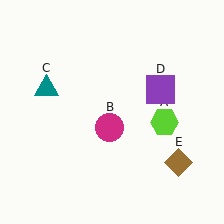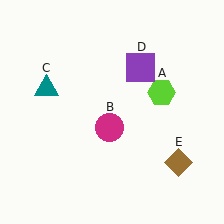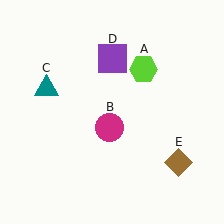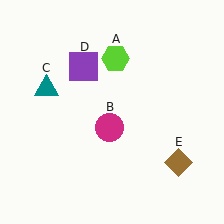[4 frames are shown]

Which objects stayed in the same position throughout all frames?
Magenta circle (object B) and teal triangle (object C) and brown diamond (object E) remained stationary.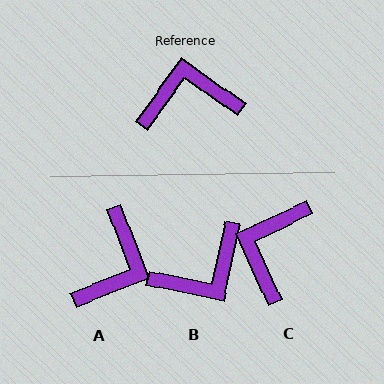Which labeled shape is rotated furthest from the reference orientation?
B, about 156 degrees away.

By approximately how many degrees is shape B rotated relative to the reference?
Approximately 156 degrees clockwise.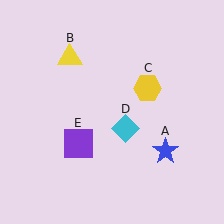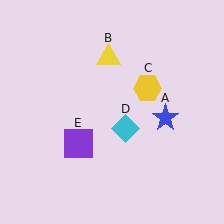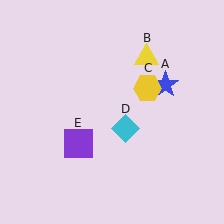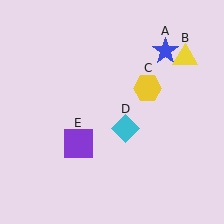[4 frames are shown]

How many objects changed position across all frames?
2 objects changed position: blue star (object A), yellow triangle (object B).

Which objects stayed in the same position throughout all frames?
Yellow hexagon (object C) and cyan diamond (object D) and purple square (object E) remained stationary.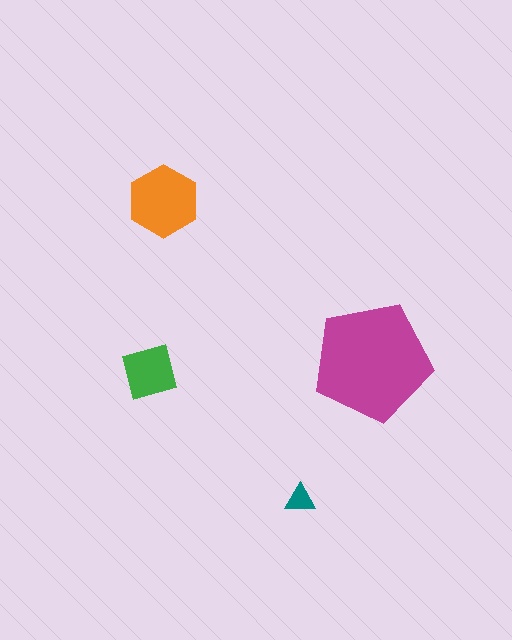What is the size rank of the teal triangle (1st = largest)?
4th.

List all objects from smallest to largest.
The teal triangle, the green square, the orange hexagon, the magenta pentagon.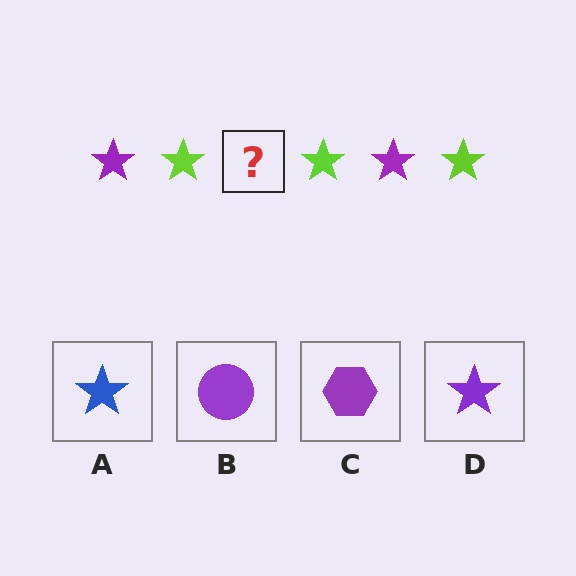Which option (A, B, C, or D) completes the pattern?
D.